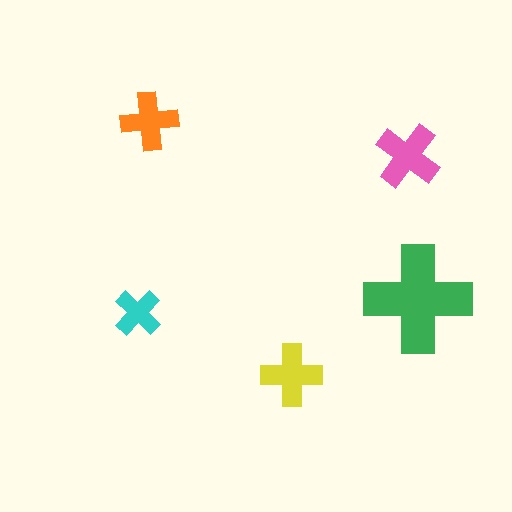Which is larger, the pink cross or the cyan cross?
The pink one.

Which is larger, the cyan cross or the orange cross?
The orange one.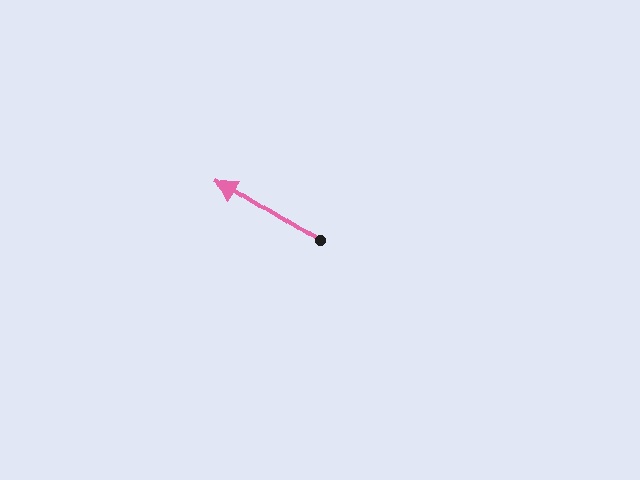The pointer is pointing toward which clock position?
Roughly 10 o'clock.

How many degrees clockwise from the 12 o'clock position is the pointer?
Approximately 302 degrees.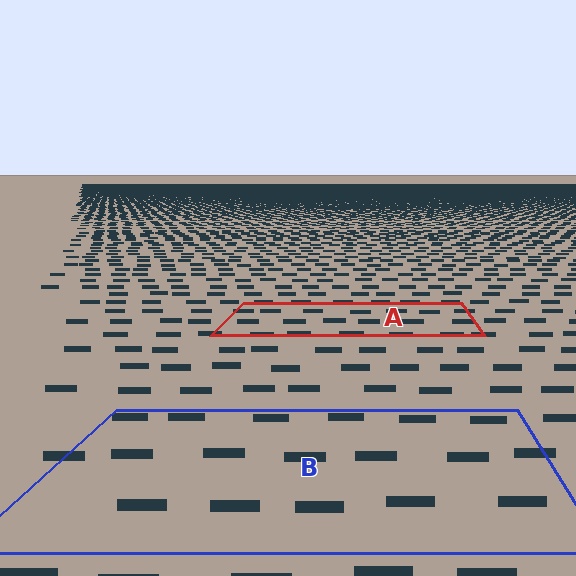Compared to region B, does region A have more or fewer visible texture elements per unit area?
Region A has more texture elements per unit area — they are packed more densely because it is farther away.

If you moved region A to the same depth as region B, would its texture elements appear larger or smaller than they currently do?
They would appear larger. At a closer depth, the same texture elements are projected at a bigger on-screen size.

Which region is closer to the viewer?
Region B is closer. The texture elements there are larger and more spread out.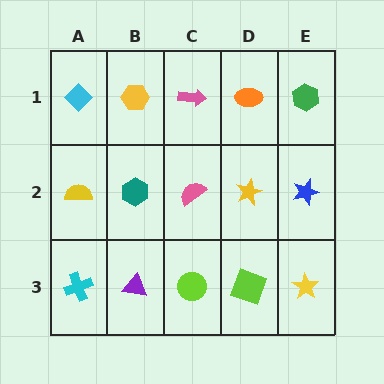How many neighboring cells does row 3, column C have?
3.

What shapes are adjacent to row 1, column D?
A yellow star (row 2, column D), a pink arrow (row 1, column C), a green hexagon (row 1, column E).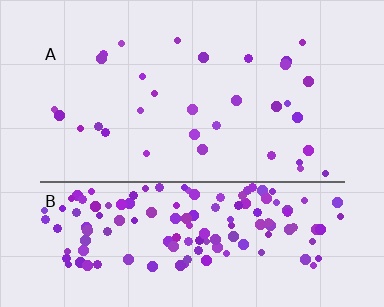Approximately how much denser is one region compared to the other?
Approximately 4.9× — region B over region A.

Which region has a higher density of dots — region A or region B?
B (the bottom).